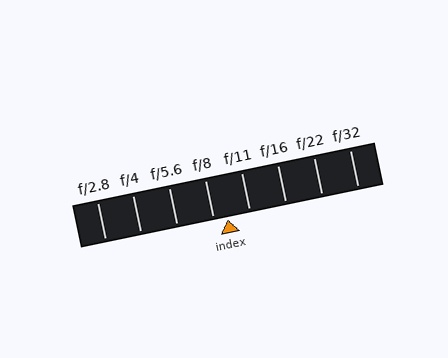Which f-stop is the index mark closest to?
The index mark is closest to f/8.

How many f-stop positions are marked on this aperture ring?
There are 8 f-stop positions marked.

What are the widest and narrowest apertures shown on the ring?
The widest aperture shown is f/2.8 and the narrowest is f/32.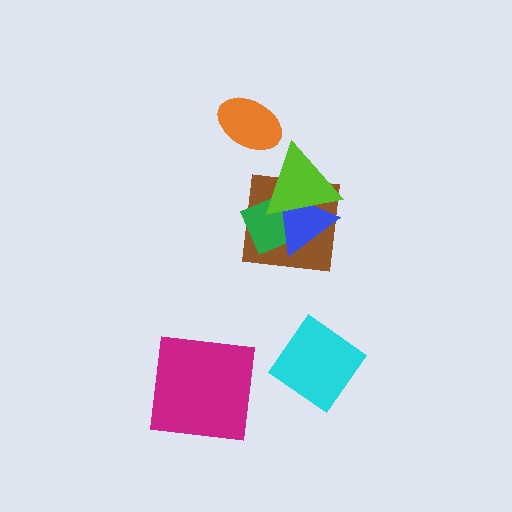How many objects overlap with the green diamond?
3 objects overlap with the green diamond.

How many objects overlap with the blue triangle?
3 objects overlap with the blue triangle.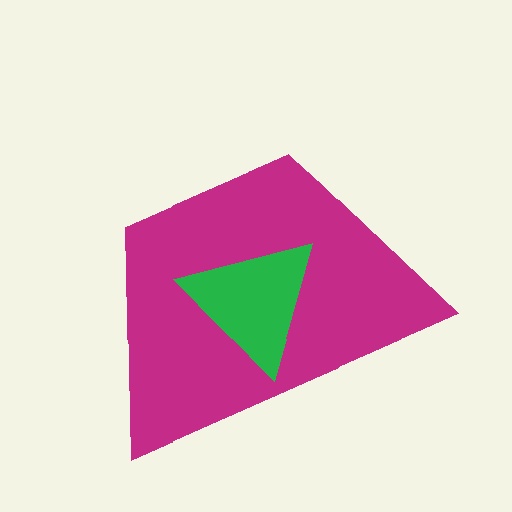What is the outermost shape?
The magenta trapezoid.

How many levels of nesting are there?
2.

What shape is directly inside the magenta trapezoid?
The green triangle.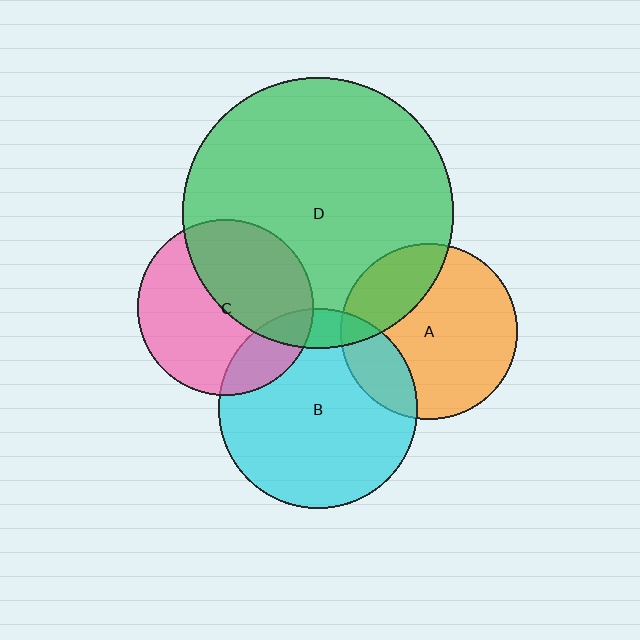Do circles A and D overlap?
Yes.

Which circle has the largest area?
Circle D (green).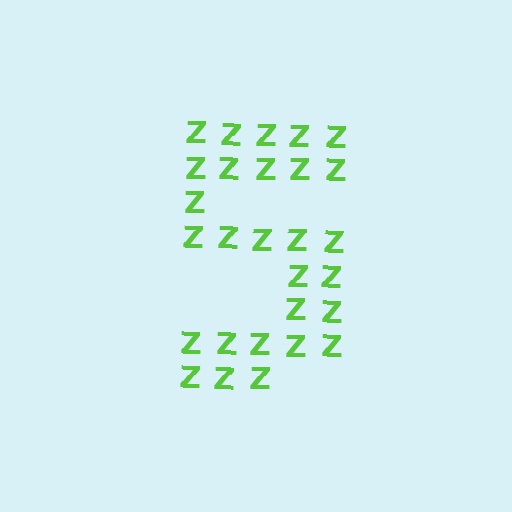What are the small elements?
The small elements are letter Z's.